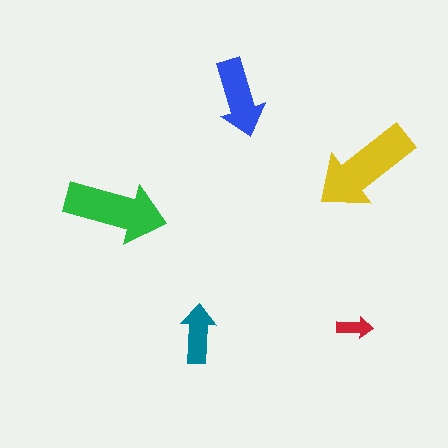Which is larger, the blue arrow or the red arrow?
The blue one.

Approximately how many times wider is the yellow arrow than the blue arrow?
About 1.5 times wider.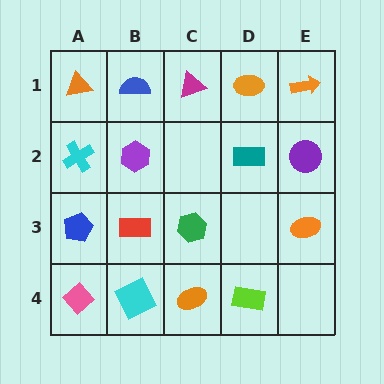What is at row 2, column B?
A purple hexagon.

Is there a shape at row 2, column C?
No, that cell is empty.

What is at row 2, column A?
A cyan cross.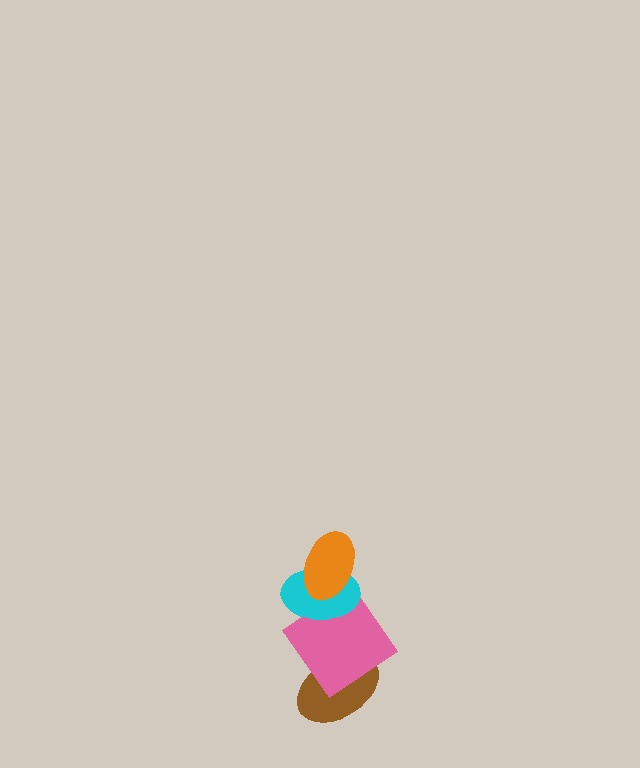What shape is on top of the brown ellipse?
The pink diamond is on top of the brown ellipse.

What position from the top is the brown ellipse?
The brown ellipse is 4th from the top.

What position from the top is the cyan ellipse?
The cyan ellipse is 2nd from the top.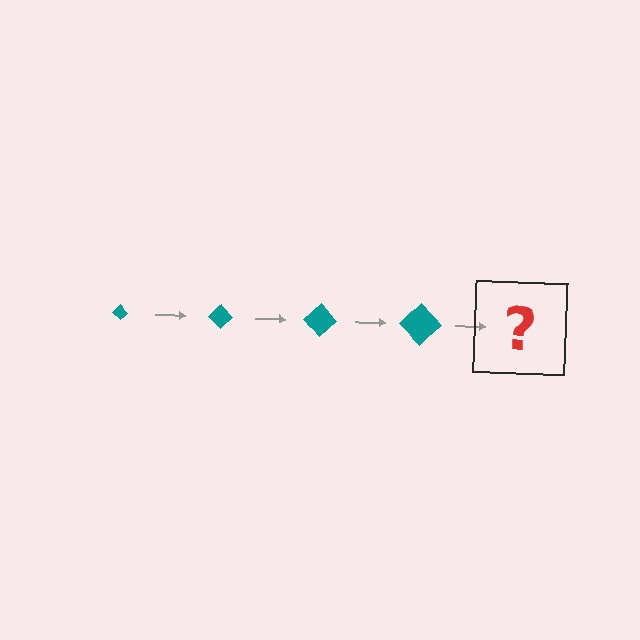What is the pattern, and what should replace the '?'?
The pattern is that the diamond gets progressively larger each step. The '?' should be a teal diamond, larger than the previous one.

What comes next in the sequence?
The next element should be a teal diamond, larger than the previous one.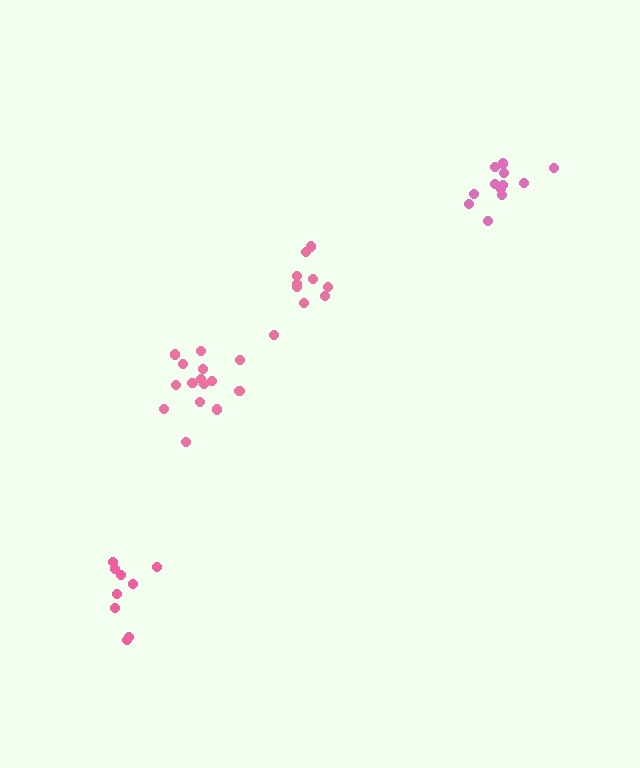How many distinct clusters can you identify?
There are 4 distinct clusters.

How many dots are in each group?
Group 1: 12 dots, Group 2: 11 dots, Group 3: 9 dots, Group 4: 15 dots (47 total).